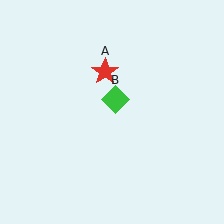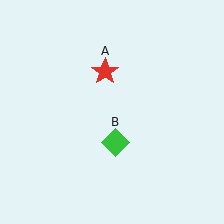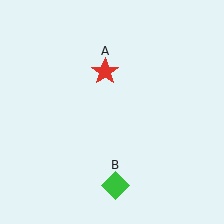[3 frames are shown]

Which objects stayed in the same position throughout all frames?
Red star (object A) remained stationary.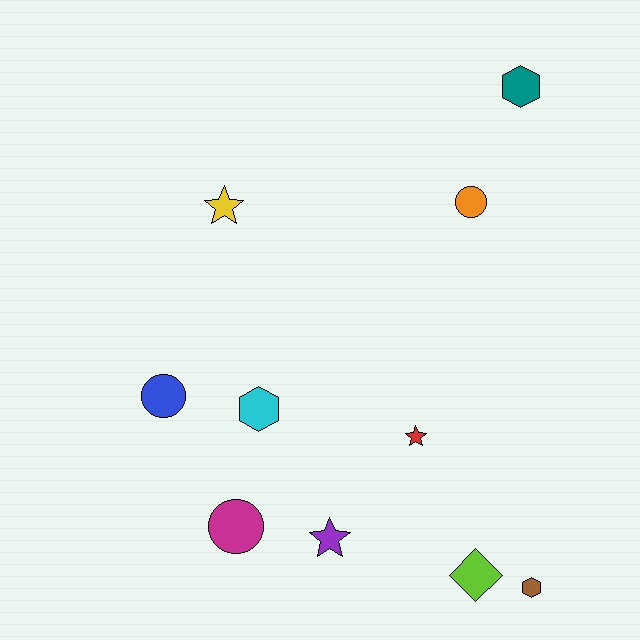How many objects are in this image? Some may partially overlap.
There are 10 objects.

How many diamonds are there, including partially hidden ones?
There is 1 diamond.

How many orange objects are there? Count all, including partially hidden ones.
There is 1 orange object.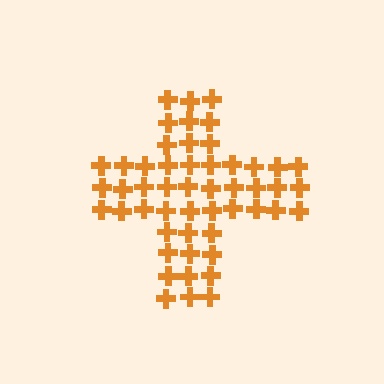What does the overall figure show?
The overall figure shows a cross.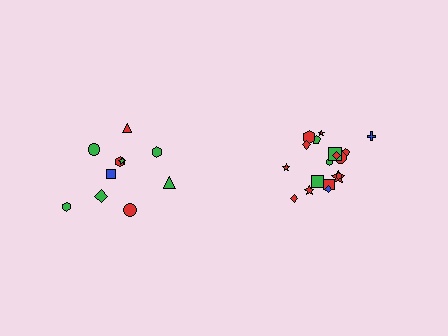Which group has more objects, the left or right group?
The right group.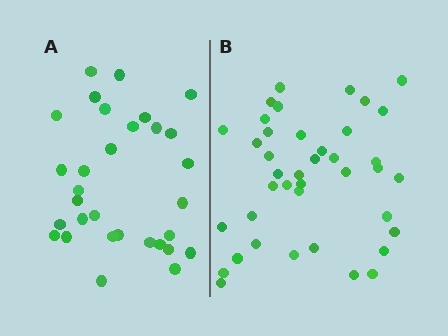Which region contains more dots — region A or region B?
Region B (the right region) has more dots.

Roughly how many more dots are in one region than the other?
Region B has roughly 8 or so more dots than region A.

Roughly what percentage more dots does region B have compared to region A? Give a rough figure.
About 30% more.